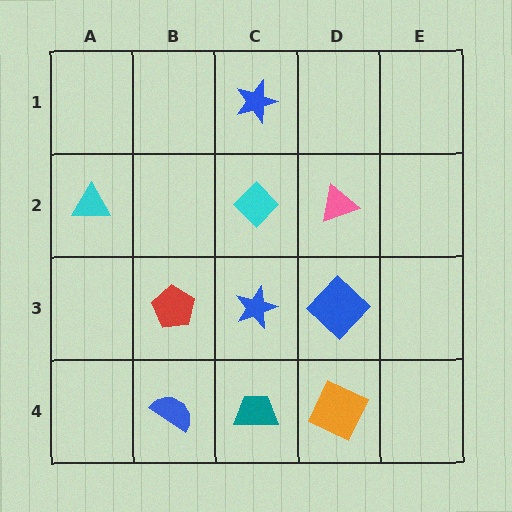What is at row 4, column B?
A blue semicircle.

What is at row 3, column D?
A blue diamond.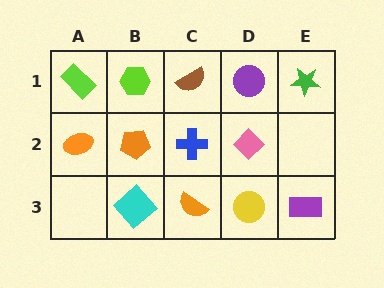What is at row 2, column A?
An orange ellipse.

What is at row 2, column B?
An orange pentagon.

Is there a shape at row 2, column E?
No, that cell is empty.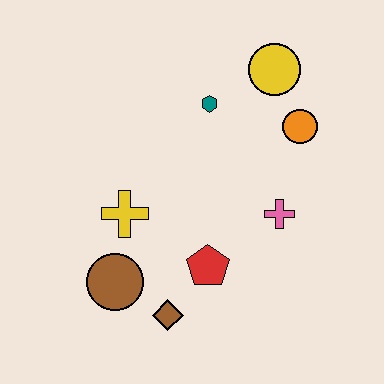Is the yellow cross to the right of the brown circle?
Yes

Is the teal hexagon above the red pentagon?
Yes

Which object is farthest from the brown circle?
The yellow circle is farthest from the brown circle.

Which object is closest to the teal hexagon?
The yellow circle is closest to the teal hexagon.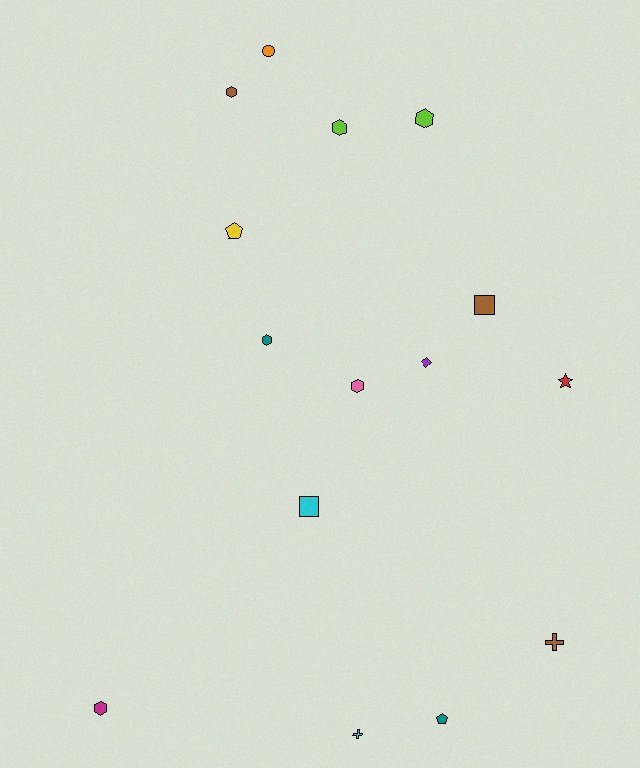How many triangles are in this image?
There are no triangles.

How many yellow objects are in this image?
There is 1 yellow object.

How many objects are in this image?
There are 15 objects.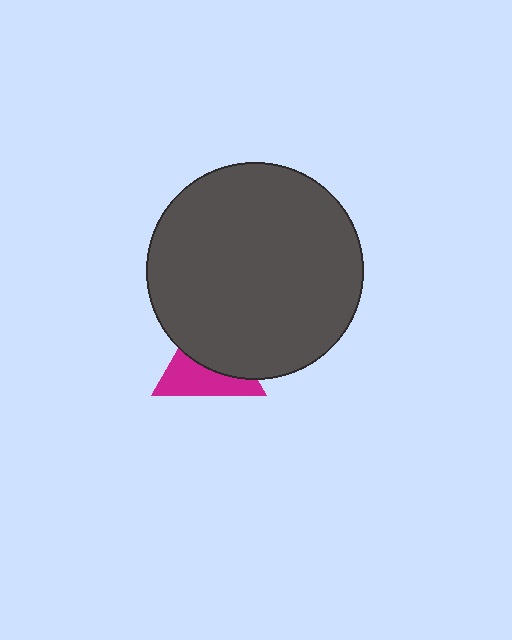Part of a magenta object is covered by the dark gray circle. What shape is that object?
It is a triangle.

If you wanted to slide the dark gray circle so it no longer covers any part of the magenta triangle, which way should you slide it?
Slide it up — that is the most direct way to separate the two shapes.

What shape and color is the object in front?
The object in front is a dark gray circle.